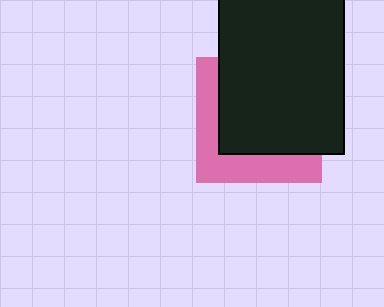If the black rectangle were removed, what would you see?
You would see the complete pink square.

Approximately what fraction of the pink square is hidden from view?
Roughly 64% of the pink square is hidden behind the black rectangle.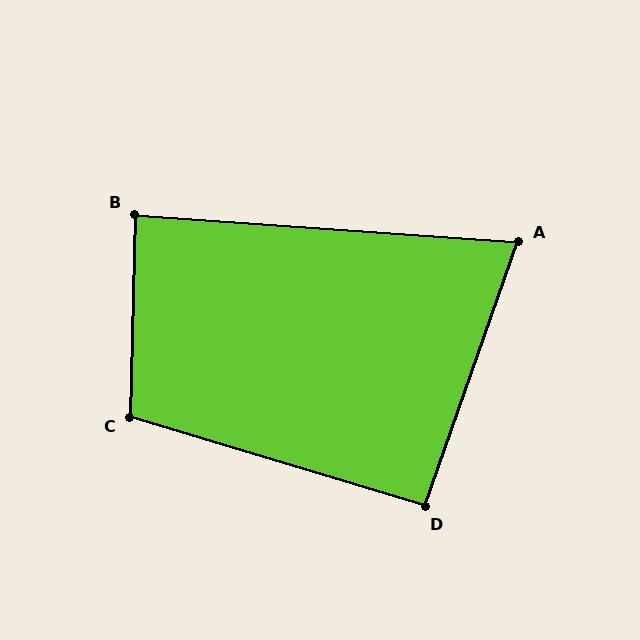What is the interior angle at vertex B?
Approximately 87 degrees (approximately right).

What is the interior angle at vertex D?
Approximately 93 degrees (approximately right).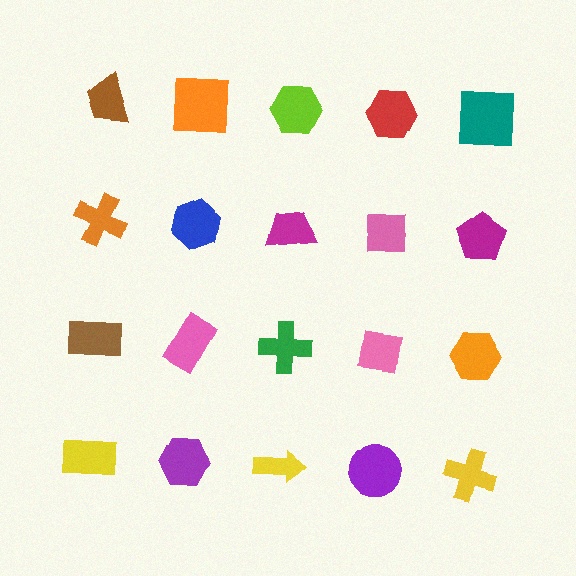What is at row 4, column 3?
A yellow arrow.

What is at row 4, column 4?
A purple circle.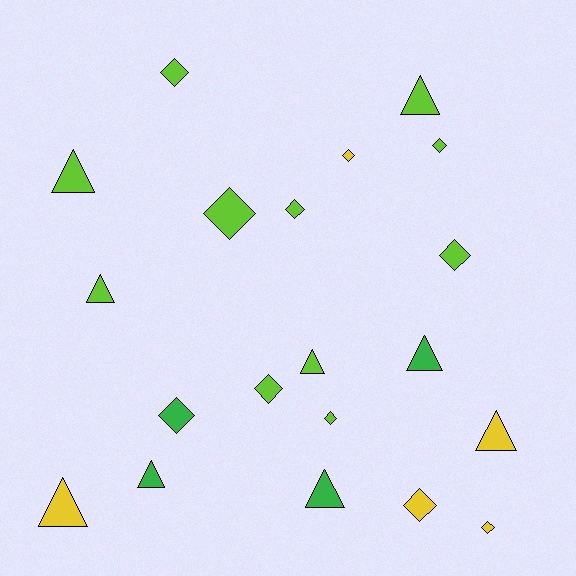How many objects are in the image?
There are 20 objects.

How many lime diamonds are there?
There are 7 lime diamonds.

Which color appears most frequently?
Lime, with 11 objects.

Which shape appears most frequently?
Diamond, with 11 objects.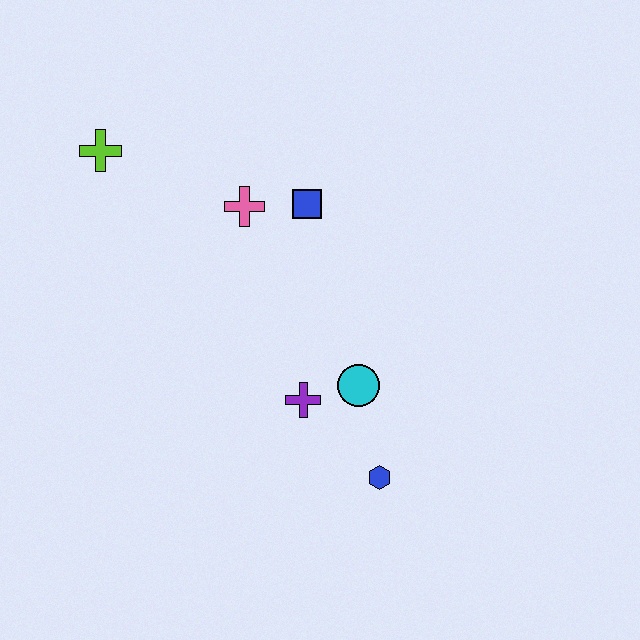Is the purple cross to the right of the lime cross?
Yes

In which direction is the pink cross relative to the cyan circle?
The pink cross is above the cyan circle.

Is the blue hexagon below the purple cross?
Yes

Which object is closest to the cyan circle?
The purple cross is closest to the cyan circle.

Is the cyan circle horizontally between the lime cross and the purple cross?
No